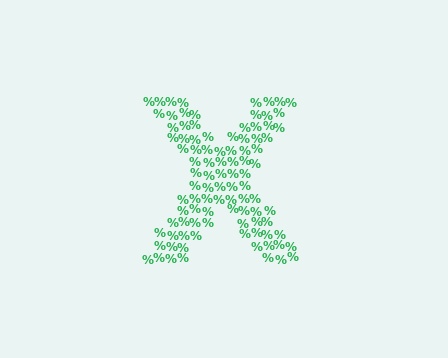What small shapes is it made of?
It is made of small percent signs.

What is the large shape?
The large shape is the letter X.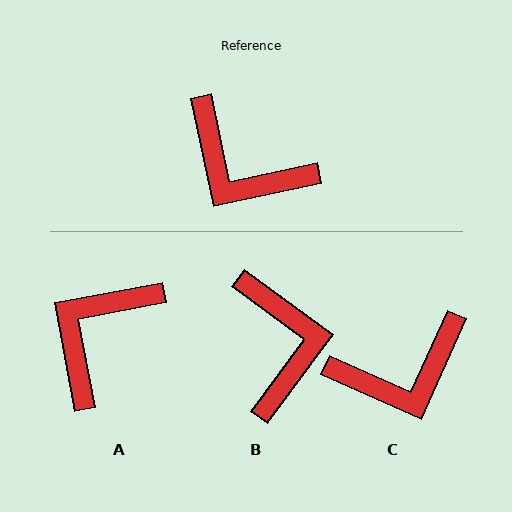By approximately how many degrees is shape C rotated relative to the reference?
Approximately 54 degrees counter-clockwise.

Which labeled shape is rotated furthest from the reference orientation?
B, about 132 degrees away.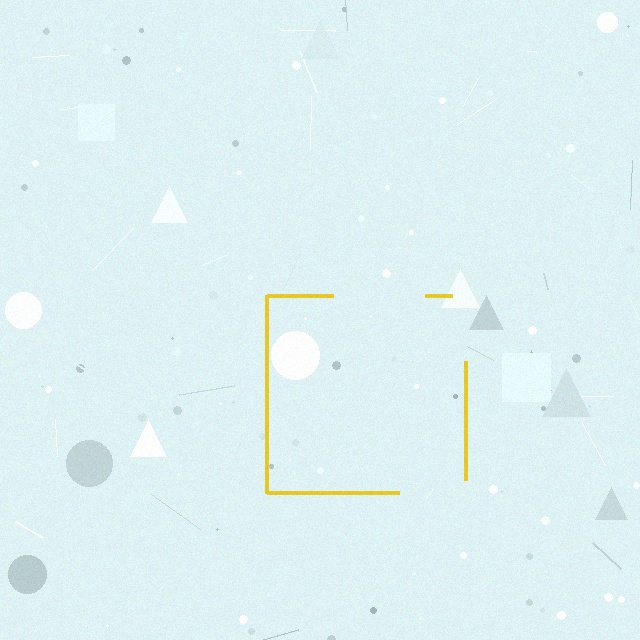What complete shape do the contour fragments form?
The contour fragments form a square.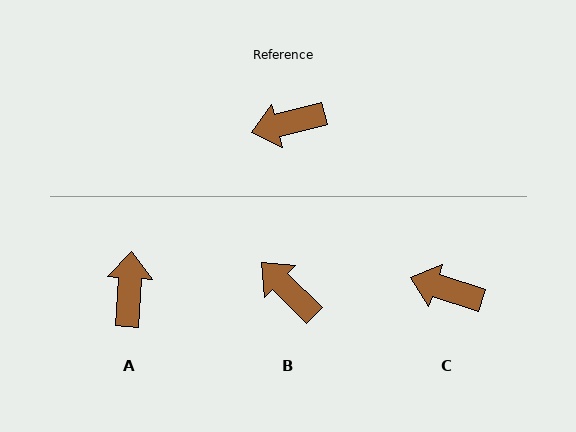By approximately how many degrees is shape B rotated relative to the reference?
Approximately 59 degrees clockwise.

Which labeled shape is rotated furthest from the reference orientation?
A, about 108 degrees away.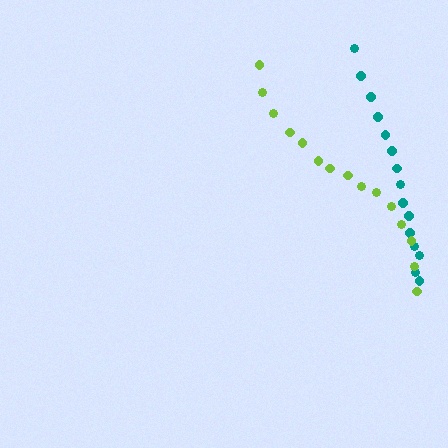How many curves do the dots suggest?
There are 2 distinct paths.